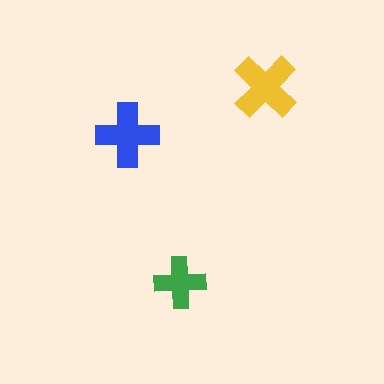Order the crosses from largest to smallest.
the yellow one, the blue one, the green one.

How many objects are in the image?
There are 3 objects in the image.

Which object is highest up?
The yellow cross is topmost.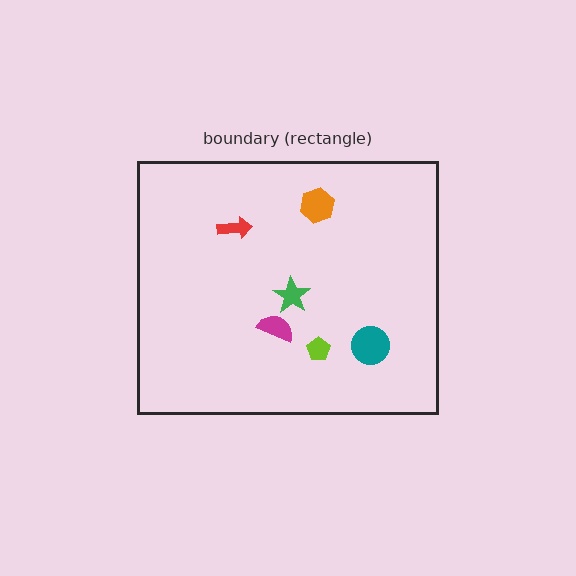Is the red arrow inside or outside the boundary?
Inside.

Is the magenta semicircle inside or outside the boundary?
Inside.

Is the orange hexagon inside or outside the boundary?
Inside.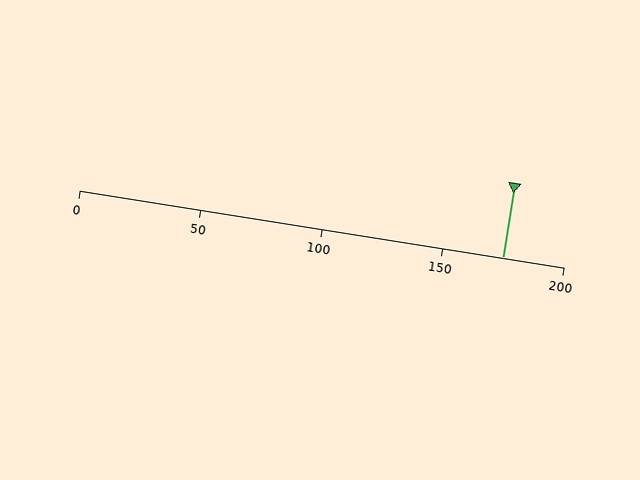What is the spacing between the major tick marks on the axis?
The major ticks are spaced 50 apart.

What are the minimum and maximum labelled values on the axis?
The axis runs from 0 to 200.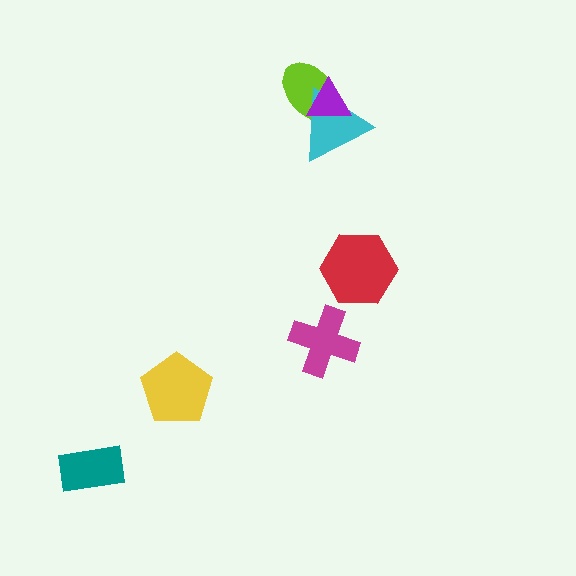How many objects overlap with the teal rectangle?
0 objects overlap with the teal rectangle.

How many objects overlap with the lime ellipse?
2 objects overlap with the lime ellipse.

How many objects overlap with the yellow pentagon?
0 objects overlap with the yellow pentagon.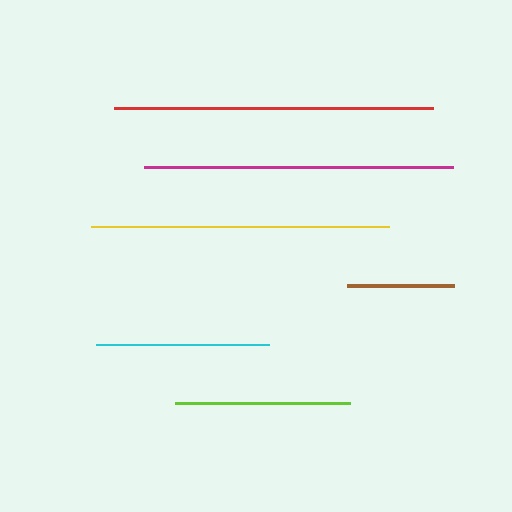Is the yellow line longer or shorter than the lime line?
The yellow line is longer than the lime line.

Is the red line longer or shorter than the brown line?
The red line is longer than the brown line.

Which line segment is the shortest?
The brown line is the shortest at approximately 107 pixels.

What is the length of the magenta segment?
The magenta segment is approximately 309 pixels long.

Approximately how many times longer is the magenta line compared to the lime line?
The magenta line is approximately 1.8 times the length of the lime line.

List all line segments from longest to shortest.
From longest to shortest: red, magenta, yellow, lime, cyan, brown.